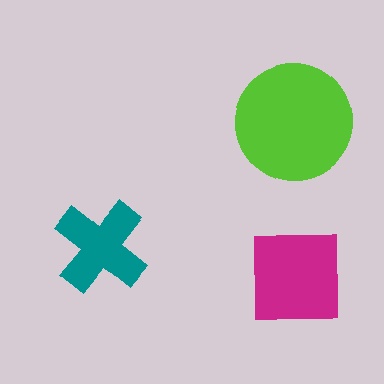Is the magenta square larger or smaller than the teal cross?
Larger.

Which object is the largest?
The lime circle.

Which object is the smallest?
The teal cross.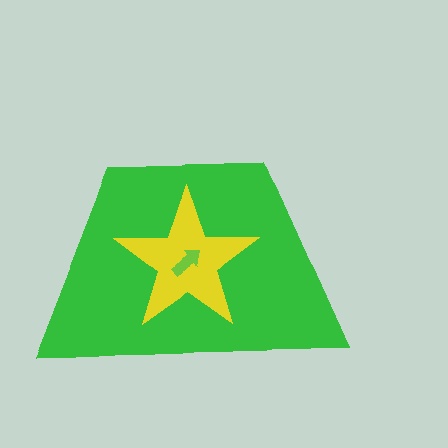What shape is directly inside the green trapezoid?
The yellow star.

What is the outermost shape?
The green trapezoid.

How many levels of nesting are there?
3.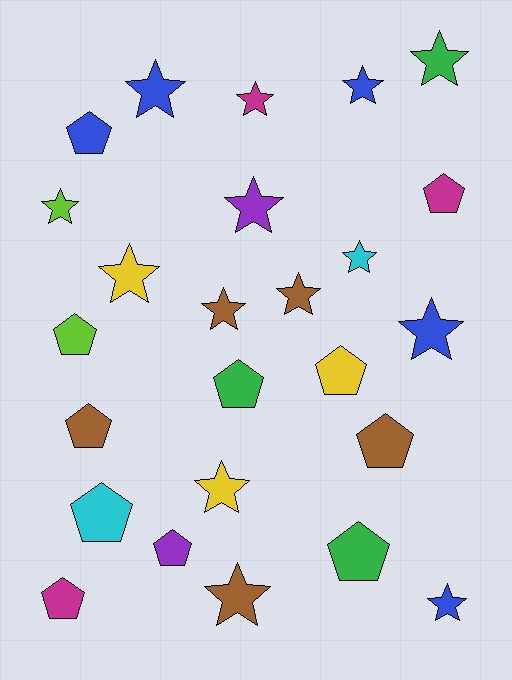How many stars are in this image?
There are 14 stars.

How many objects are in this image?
There are 25 objects.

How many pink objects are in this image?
There are no pink objects.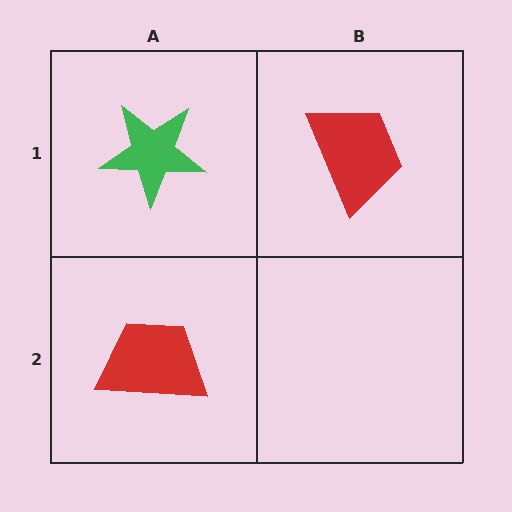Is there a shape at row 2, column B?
No, that cell is empty.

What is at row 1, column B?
A red trapezoid.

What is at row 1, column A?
A green star.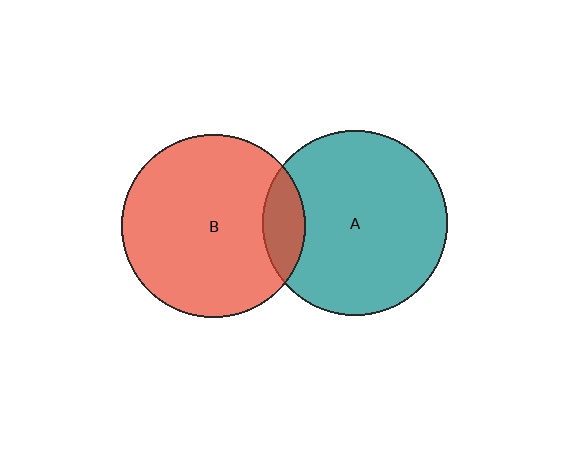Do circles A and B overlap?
Yes.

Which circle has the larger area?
Circle A (teal).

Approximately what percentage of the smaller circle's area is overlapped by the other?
Approximately 15%.